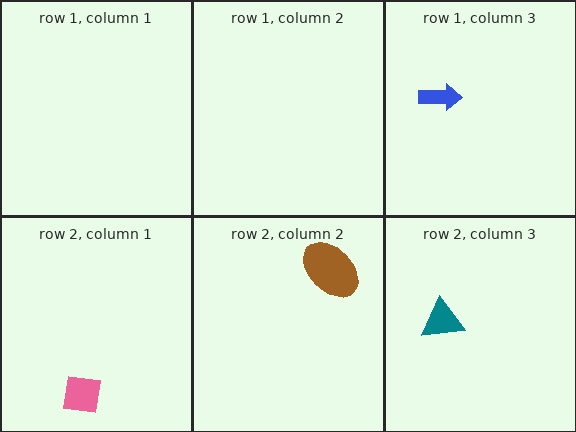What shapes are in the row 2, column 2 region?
The brown ellipse.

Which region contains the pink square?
The row 2, column 1 region.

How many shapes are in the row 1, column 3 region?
1.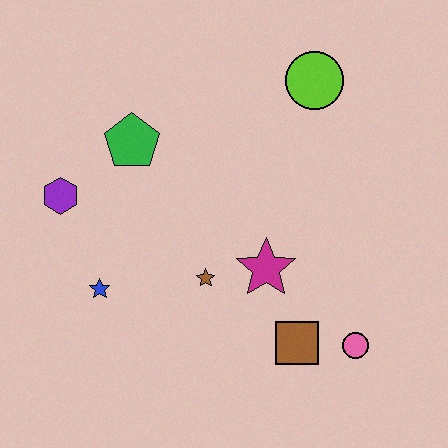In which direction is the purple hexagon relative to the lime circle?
The purple hexagon is to the left of the lime circle.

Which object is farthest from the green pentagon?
The pink circle is farthest from the green pentagon.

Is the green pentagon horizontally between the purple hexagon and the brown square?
Yes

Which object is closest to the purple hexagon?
The green pentagon is closest to the purple hexagon.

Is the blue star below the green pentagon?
Yes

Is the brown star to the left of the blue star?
No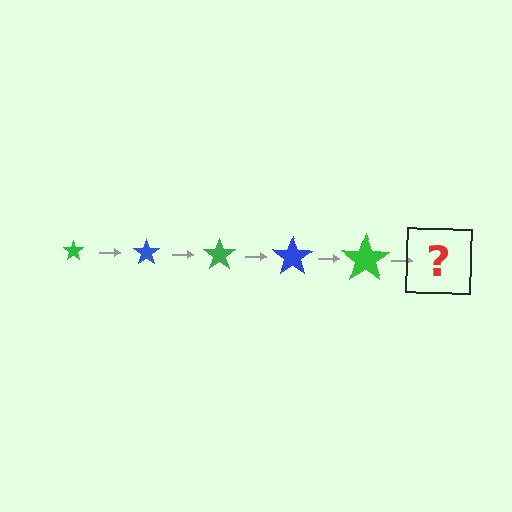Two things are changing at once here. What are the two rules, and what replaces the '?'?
The two rules are that the star grows larger each step and the color cycles through green and blue. The '?' should be a blue star, larger than the previous one.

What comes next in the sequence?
The next element should be a blue star, larger than the previous one.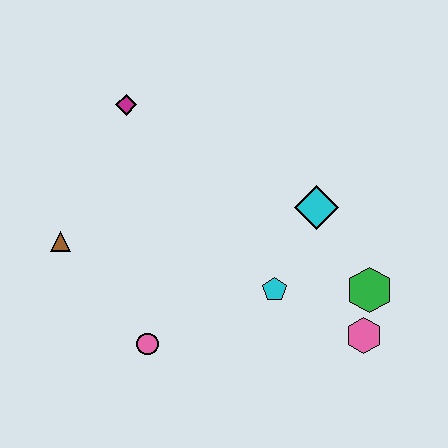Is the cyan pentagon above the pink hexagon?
Yes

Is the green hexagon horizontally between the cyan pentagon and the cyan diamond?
No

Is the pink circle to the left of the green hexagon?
Yes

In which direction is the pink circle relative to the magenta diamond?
The pink circle is below the magenta diamond.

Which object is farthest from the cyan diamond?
The brown triangle is farthest from the cyan diamond.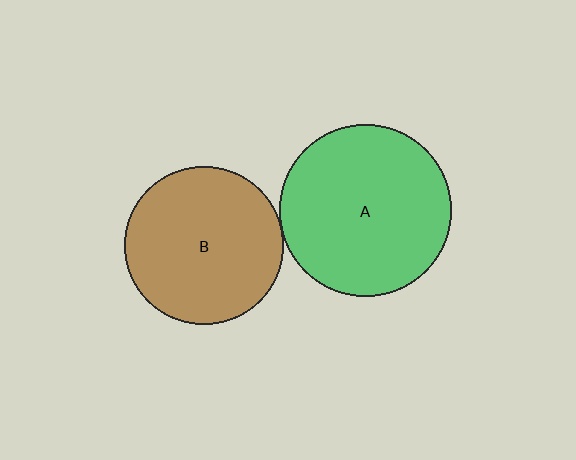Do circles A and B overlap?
Yes.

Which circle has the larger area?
Circle A (green).